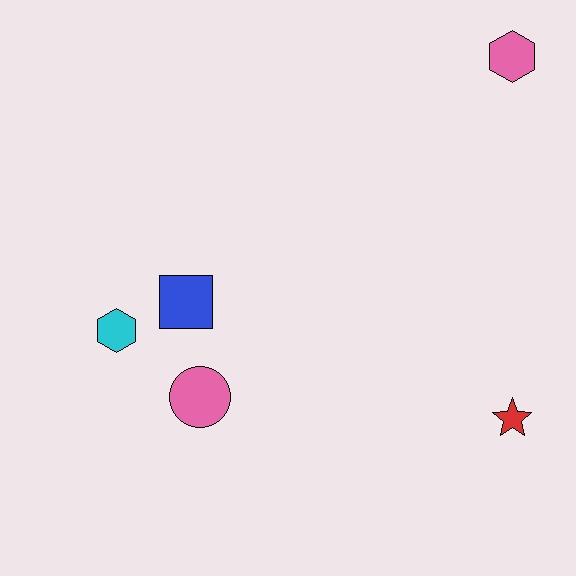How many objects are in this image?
There are 5 objects.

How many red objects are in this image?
There is 1 red object.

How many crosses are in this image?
There are no crosses.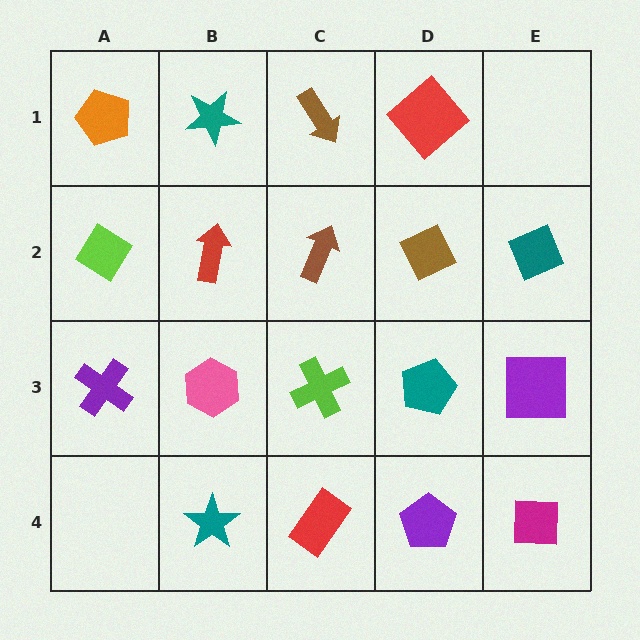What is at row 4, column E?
A magenta square.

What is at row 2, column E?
A teal diamond.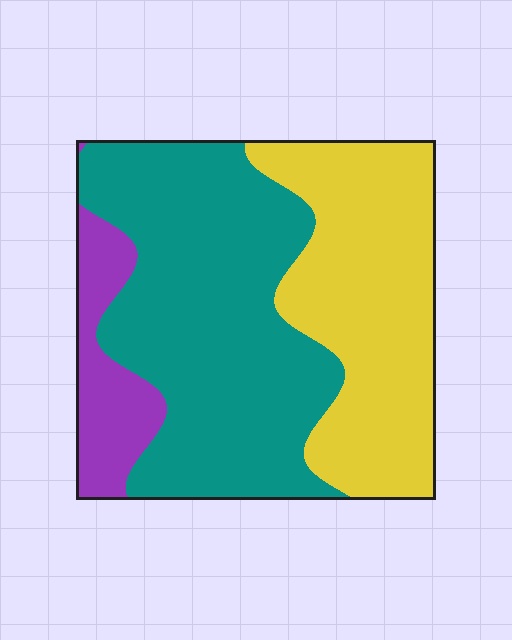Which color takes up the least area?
Purple, at roughly 10%.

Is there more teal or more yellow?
Teal.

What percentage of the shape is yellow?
Yellow takes up between a third and a half of the shape.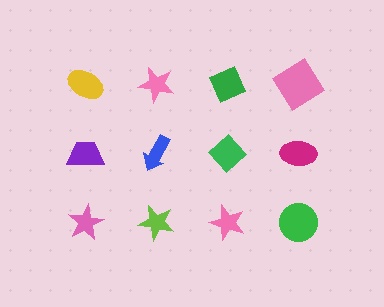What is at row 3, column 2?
A lime star.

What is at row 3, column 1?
A pink star.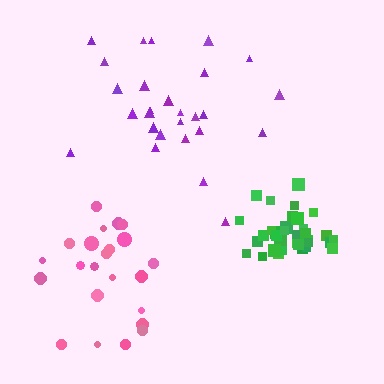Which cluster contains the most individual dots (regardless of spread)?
Green (35).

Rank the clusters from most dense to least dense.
green, pink, purple.